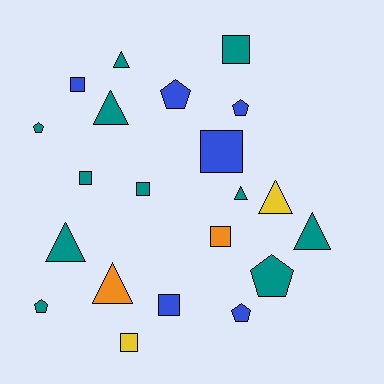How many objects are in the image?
There are 21 objects.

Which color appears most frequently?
Teal, with 11 objects.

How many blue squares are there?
There are 3 blue squares.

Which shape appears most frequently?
Square, with 8 objects.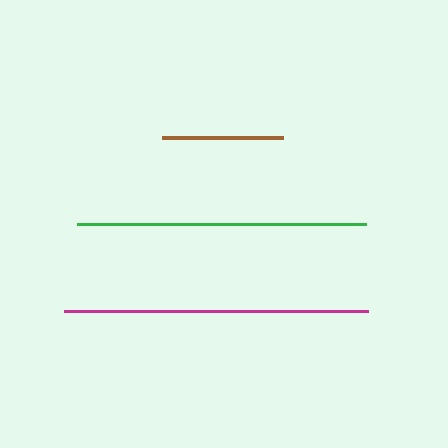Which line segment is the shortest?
The brown line is the shortest at approximately 121 pixels.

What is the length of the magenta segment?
The magenta segment is approximately 304 pixels long.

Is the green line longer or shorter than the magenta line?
The magenta line is longer than the green line.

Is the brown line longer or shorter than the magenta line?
The magenta line is longer than the brown line.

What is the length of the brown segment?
The brown segment is approximately 121 pixels long.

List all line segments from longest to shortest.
From longest to shortest: magenta, green, brown.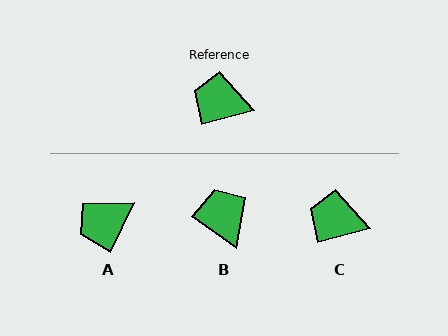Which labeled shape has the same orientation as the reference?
C.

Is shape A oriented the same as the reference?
No, it is off by about 50 degrees.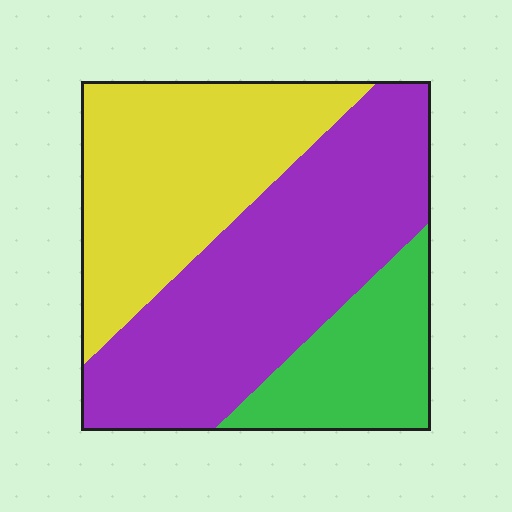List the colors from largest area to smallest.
From largest to smallest: purple, yellow, green.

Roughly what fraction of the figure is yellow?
Yellow covers around 35% of the figure.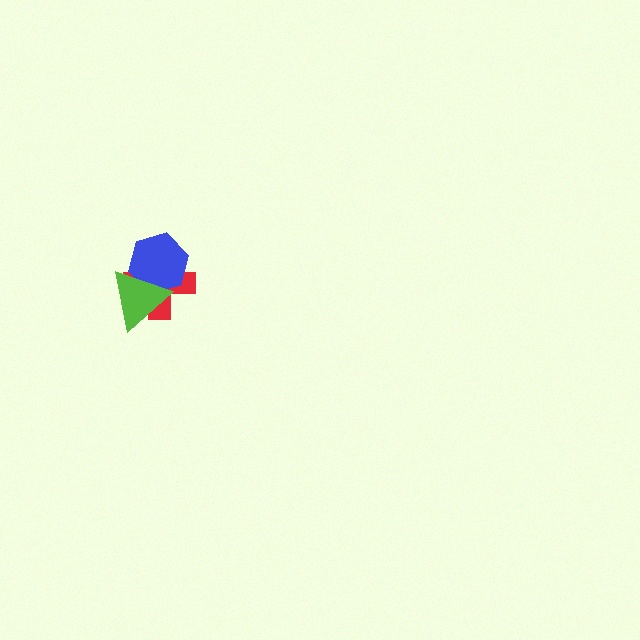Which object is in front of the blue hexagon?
The lime triangle is in front of the blue hexagon.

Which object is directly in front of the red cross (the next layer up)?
The blue hexagon is directly in front of the red cross.